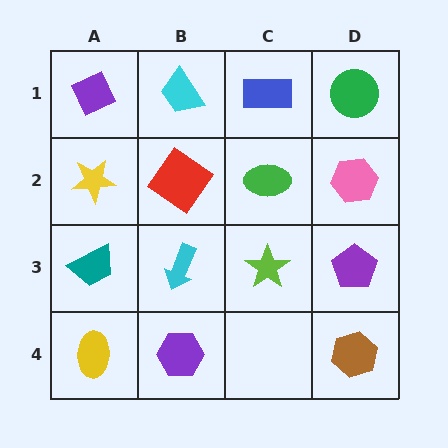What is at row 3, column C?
A lime star.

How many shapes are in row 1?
4 shapes.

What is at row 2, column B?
A red diamond.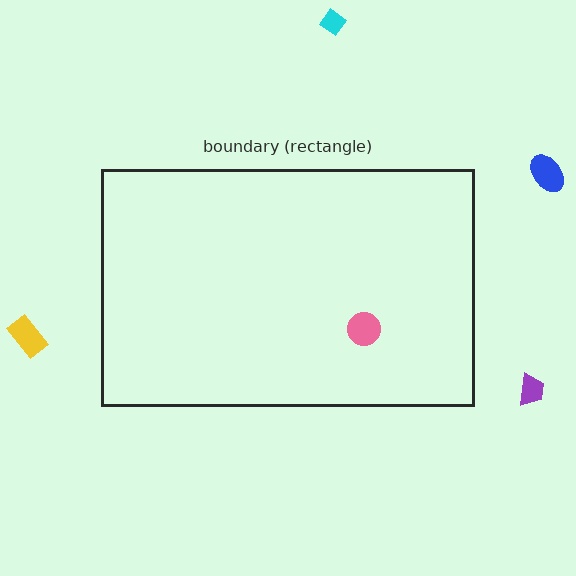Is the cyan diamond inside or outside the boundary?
Outside.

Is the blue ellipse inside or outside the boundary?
Outside.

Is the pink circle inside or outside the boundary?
Inside.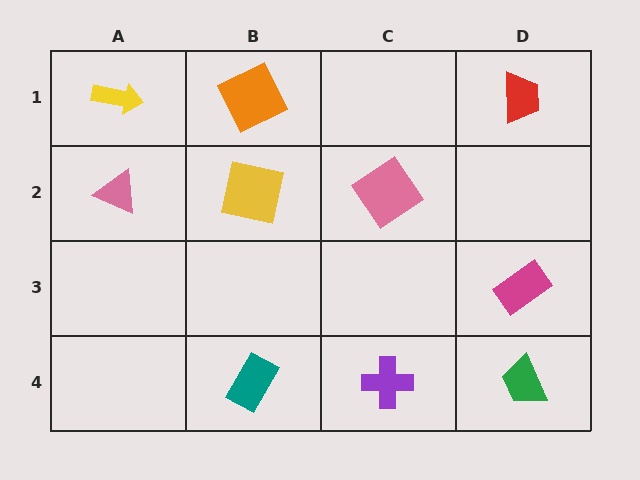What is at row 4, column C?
A purple cross.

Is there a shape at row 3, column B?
No, that cell is empty.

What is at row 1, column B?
An orange square.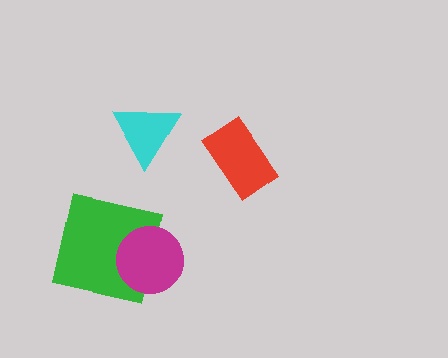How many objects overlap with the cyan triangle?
0 objects overlap with the cyan triangle.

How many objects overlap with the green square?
1 object overlaps with the green square.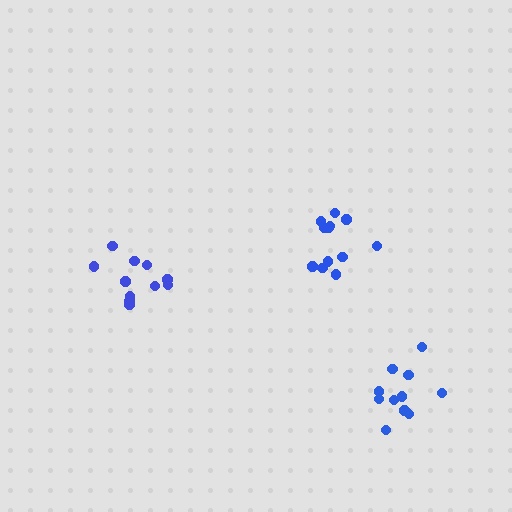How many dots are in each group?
Group 1: 11 dots, Group 2: 11 dots, Group 3: 12 dots (34 total).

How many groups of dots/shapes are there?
There are 3 groups.